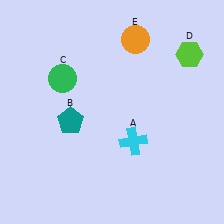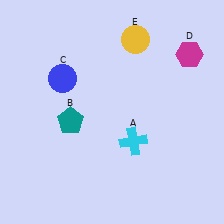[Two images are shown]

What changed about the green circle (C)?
In Image 1, C is green. In Image 2, it changed to blue.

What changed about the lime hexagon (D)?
In Image 1, D is lime. In Image 2, it changed to magenta.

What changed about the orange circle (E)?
In Image 1, E is orange. In Image 2, it changed to yellow.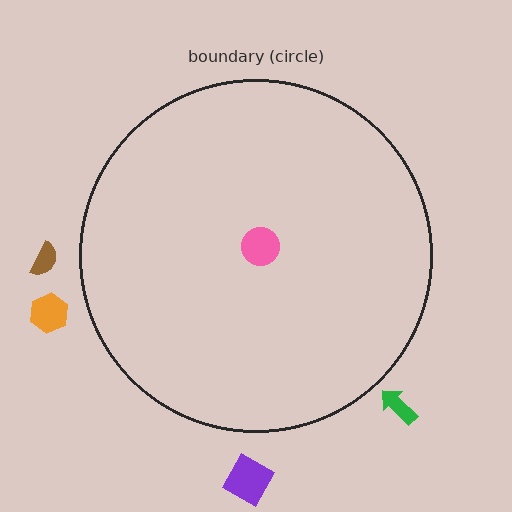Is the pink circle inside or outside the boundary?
Inside.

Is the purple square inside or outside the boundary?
Outside.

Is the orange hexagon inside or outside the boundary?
Outside.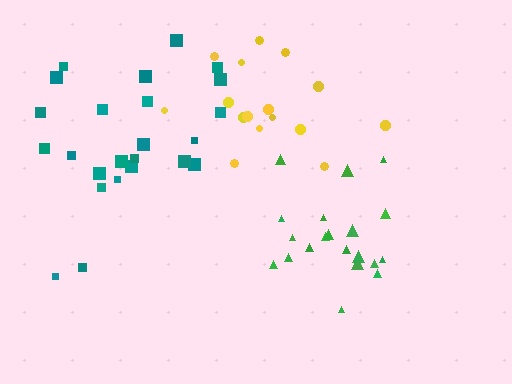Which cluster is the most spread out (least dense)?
Teal.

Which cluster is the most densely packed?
Green.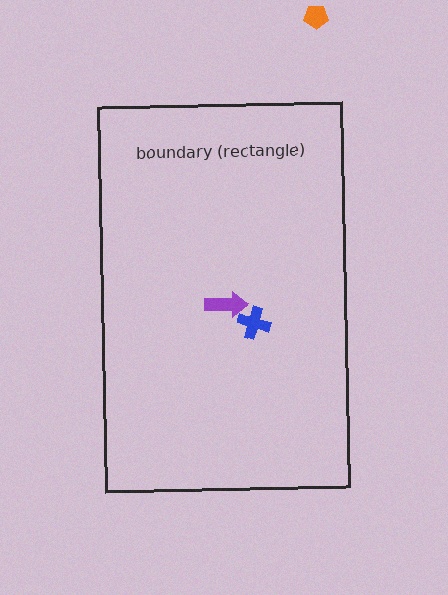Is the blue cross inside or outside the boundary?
Inside.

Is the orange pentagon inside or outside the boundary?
Outside.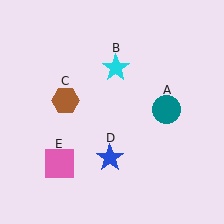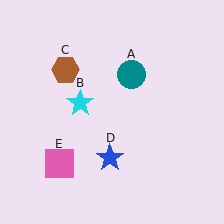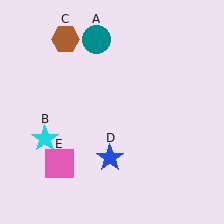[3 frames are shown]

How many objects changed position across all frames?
3 objects changed position: teal circle (object A), cyan star (object B), brown hexagon (object C).